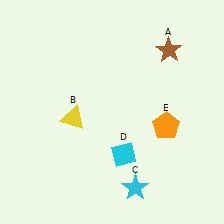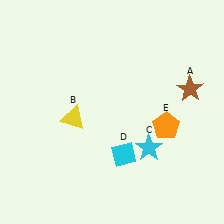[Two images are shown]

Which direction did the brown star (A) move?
The brown star (A) moved down.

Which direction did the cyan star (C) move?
The cyan star (C) moved up.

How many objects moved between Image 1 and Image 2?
2 objects moved between the two images.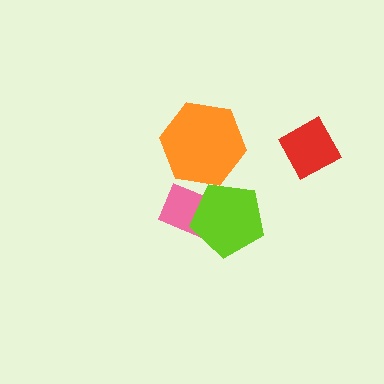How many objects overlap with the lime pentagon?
1 object overlaps with the lime pentagon.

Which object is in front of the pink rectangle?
The lime pentagon is in front of the pink rectangle.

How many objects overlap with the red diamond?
0 objects overlap with the red diamond.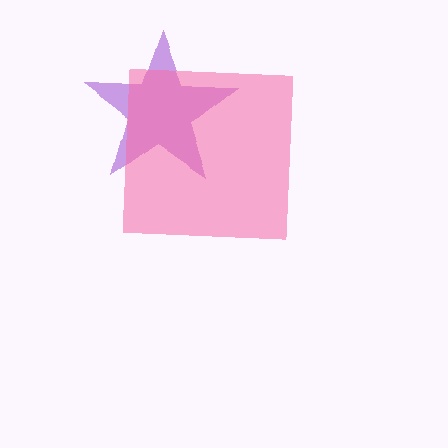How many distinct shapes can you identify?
There are 2 distinct shapes: a purple star, a pink square.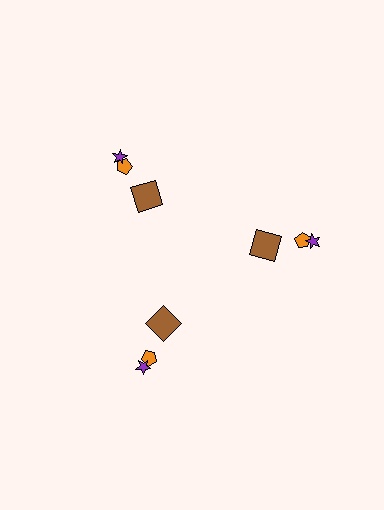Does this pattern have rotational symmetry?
Yes, this pattern has 3-fold rotational symmetry. It looks the same after rotating 120 degrees around the center.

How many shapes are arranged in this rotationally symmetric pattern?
There are 9 shapes, arranged in 3 groups of 3.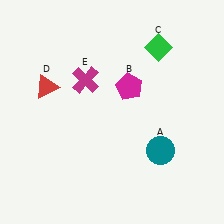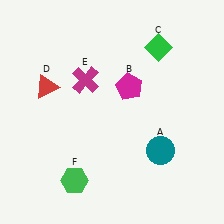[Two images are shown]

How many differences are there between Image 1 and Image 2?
There is 1 difference between the two images.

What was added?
A green hexagon (F) was added in Image 2.